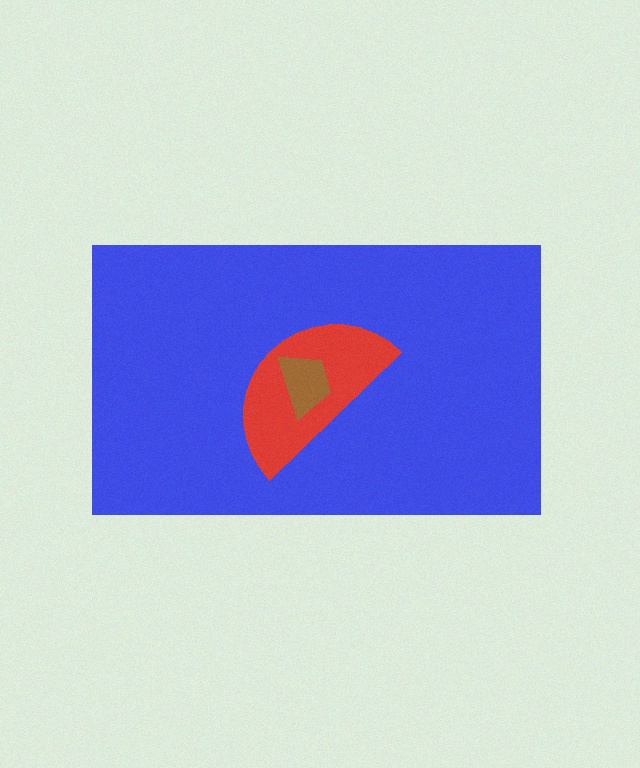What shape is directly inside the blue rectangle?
The red semicircle.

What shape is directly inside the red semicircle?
The brown trapezoid.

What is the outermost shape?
The blue rectangle.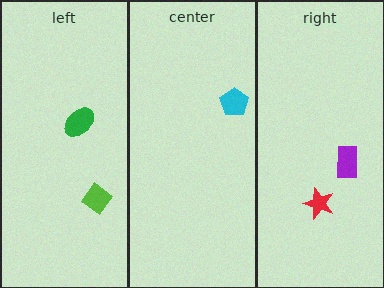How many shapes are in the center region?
1.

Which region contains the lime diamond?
The left region.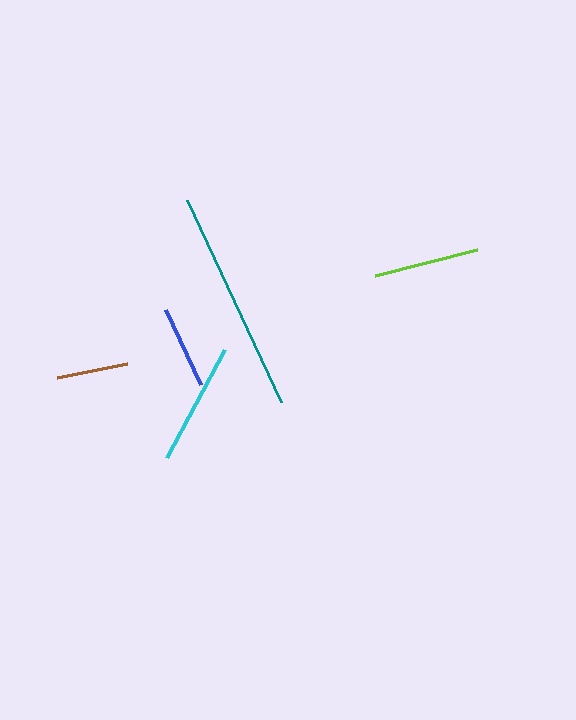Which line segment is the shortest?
The brown line is the shortest at approximately 71 pixels.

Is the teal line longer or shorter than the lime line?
The teal line is longer than the lime line.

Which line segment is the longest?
The teal line is the longest at approximately 223 pixels.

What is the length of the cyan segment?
The cyan segment is approximately 122 pixels long.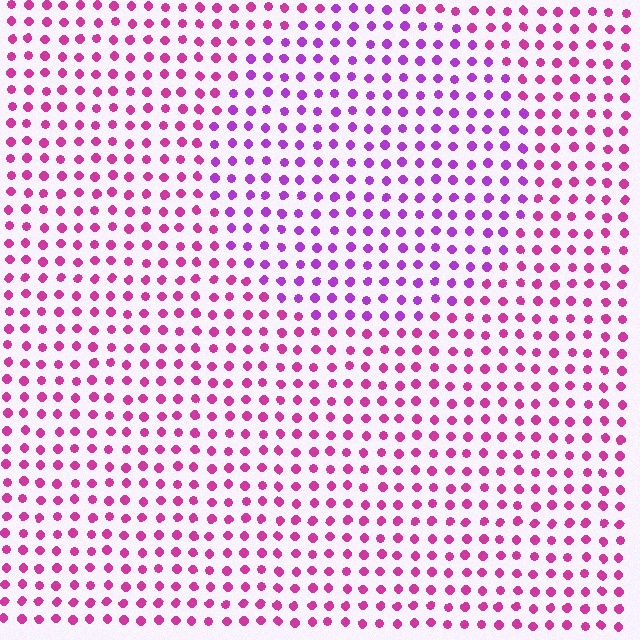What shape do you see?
I see a circle.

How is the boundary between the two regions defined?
The boundary is defined purely by a slight shift in hue (about 32 degrees). Spacing, size, and orientation are identical on both sides.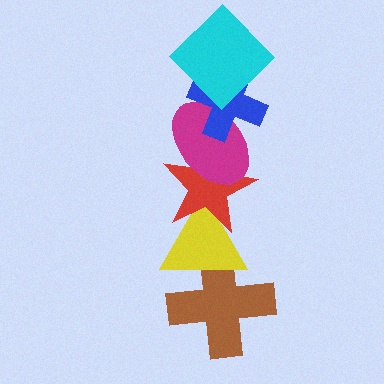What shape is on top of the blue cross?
The cyan diamond is on top of the blue cross.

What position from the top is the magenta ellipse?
The magenta ellipse is 3rd from the top.